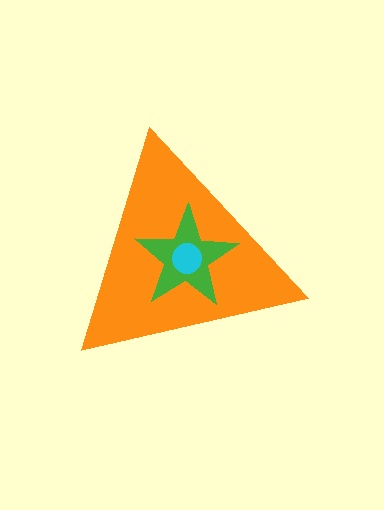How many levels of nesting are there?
3.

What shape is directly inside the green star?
The cyan circle.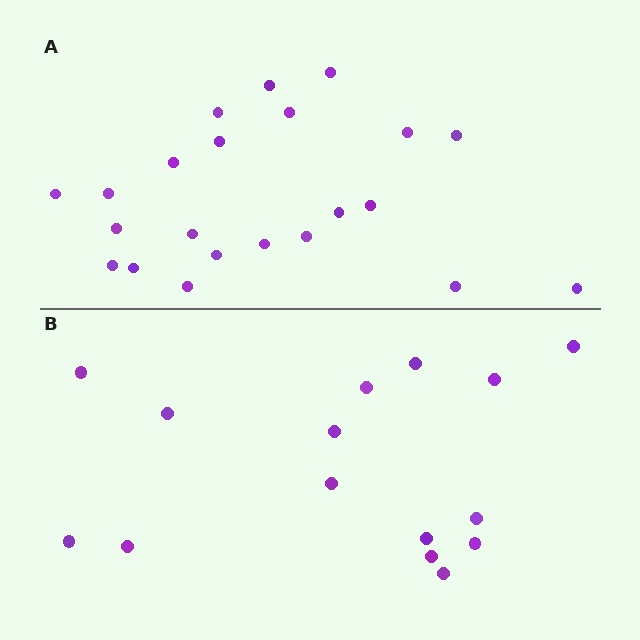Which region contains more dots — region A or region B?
Region A (the top region) has more dots.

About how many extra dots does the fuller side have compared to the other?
Region A has roughly 8 or so more dots than region B.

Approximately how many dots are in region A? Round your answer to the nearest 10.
About 20 dots. (The exact count is 22, which rounds to 20.)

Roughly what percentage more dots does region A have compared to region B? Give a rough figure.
About 45% more.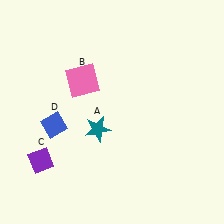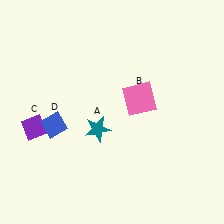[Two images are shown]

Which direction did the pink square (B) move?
The pink square (B) moved right.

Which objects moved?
The objects that moved are: the pink square (B), the purple diamond (C).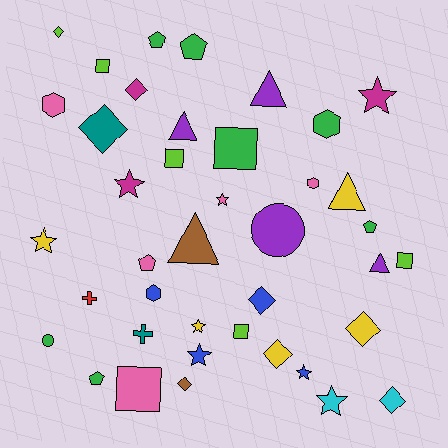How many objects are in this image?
There are 40 objects.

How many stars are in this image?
There are 8 stars.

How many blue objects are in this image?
There are 4 blue objects.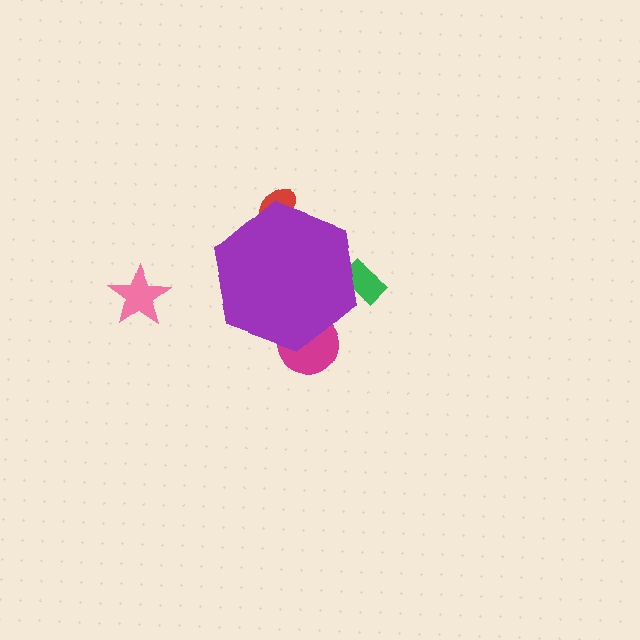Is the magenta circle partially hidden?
Yes, the magenta circle is partially hidden behind the purple hexagon.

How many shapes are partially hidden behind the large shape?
3 shapes are partially hidden.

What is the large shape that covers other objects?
A purple hexagon.